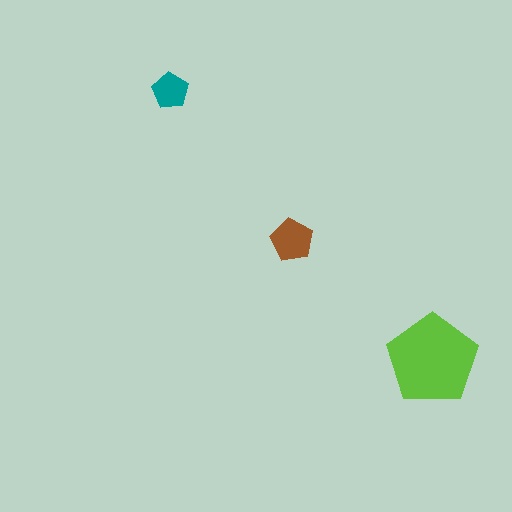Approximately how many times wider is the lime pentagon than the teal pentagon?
About 2.5 times wider.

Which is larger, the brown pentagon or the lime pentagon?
The lime one.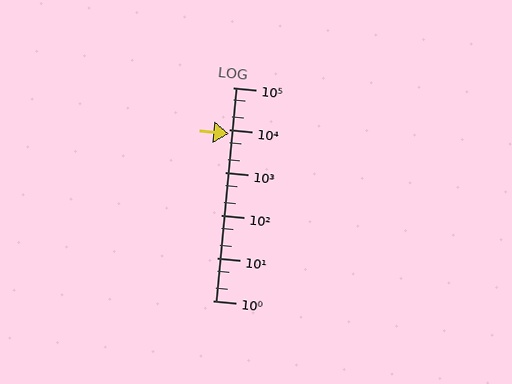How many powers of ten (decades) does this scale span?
The scale spans 5 decades, from 1 to 100000.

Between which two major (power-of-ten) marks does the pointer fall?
The pointer is between 1000 and 10000.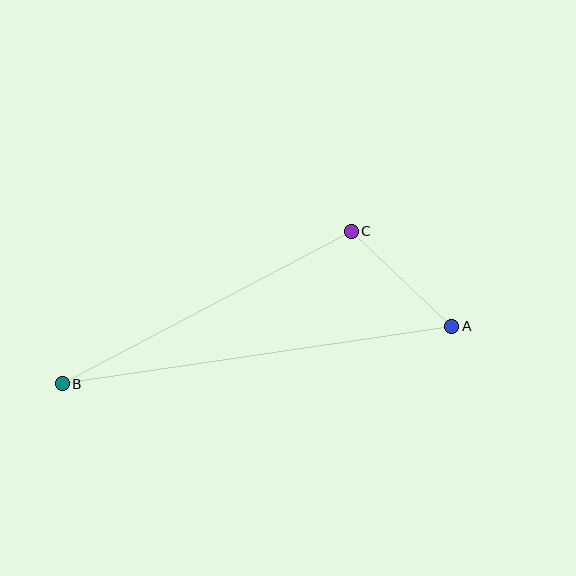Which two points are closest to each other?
Points A and C are closest to each other.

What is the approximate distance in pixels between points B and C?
The distance between B and C is approximately 327 pixels.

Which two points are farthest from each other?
Points A and B are farthest from each other.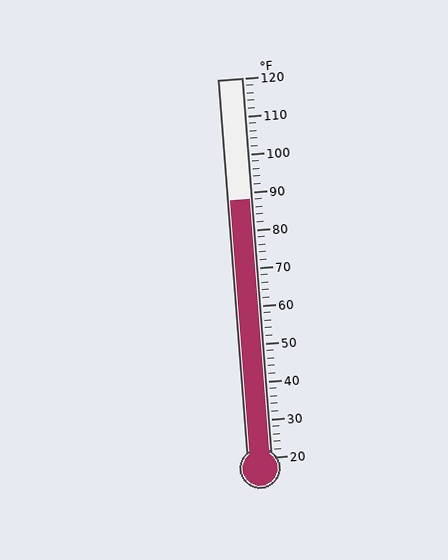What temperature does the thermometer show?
The thermometer shows approximately 88°F.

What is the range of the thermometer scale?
The thermometer scale ranges from 20°F to 120°F.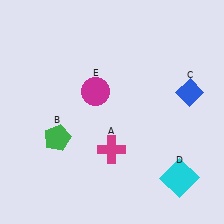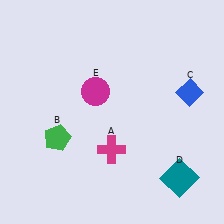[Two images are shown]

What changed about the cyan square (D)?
In Image 1, D is cyan. In Image 2, it changed to teal.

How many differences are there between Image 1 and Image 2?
There is 1 difference between the two images.